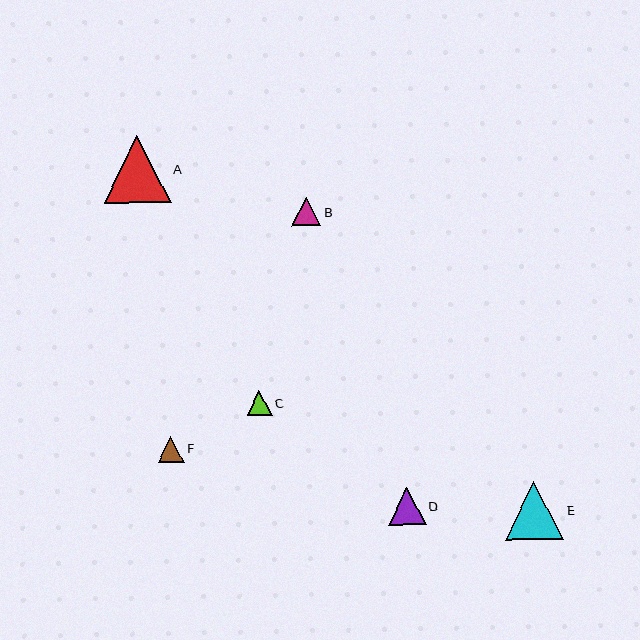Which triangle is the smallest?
Triangle C is the smallest with a size of approximately 25 pixels.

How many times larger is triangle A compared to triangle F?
Triangle A is approximately 2.5 times the size of triangle F.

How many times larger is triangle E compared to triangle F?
Triangle E is approximately 2.2 times the size of triangle F.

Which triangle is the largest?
Triangle A is the largest with a size of approximately 67 pixels.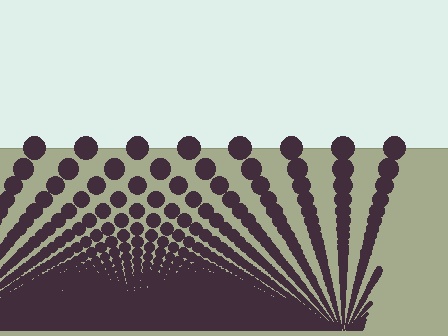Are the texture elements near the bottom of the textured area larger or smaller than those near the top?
Smaller. The gradient is inverted — elements near the bottom are smaller and denser.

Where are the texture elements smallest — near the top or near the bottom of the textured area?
Near the bottom.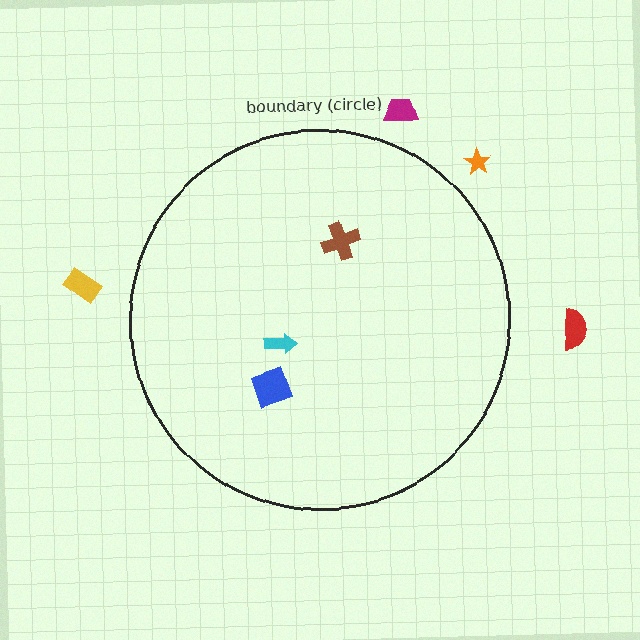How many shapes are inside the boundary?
3 inside, 4 outside.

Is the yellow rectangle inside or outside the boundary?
Outside.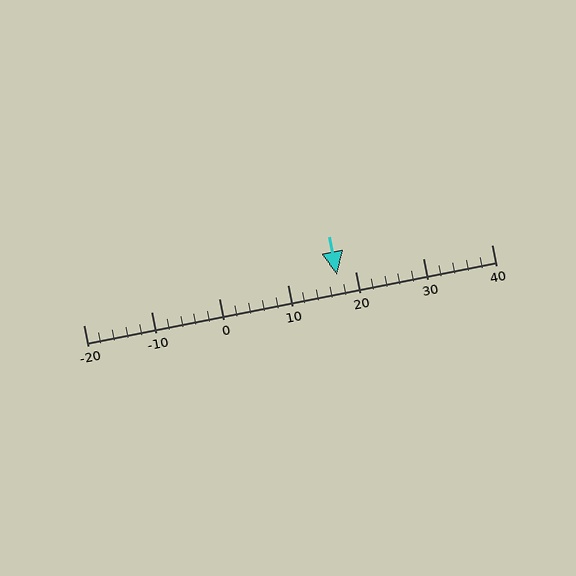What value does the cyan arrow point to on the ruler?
The cyan arrow points to approximately 17.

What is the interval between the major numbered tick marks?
The major tick marks are spaced 10 units apart.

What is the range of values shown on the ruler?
The ruler shows values from -20 to 40.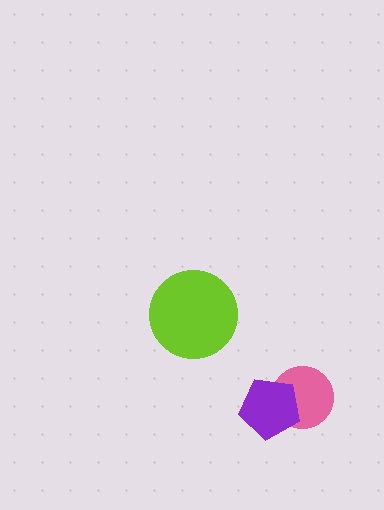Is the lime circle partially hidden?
No, no other shape covers it.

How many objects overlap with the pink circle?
1 object overlaps with the pink circle.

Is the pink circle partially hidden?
Yes, it is partially covered by another shape.